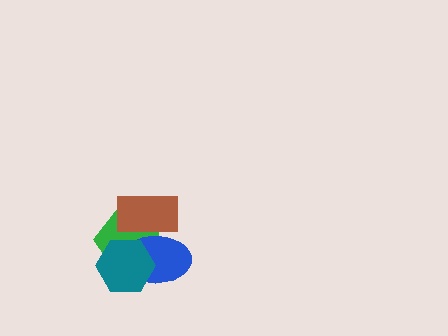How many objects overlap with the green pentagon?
3 objects overlap with the green pentagon.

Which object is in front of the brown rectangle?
The blue ellipse is in front of the brown rectangle.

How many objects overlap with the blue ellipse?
3 objects overlap with the blue ellipse.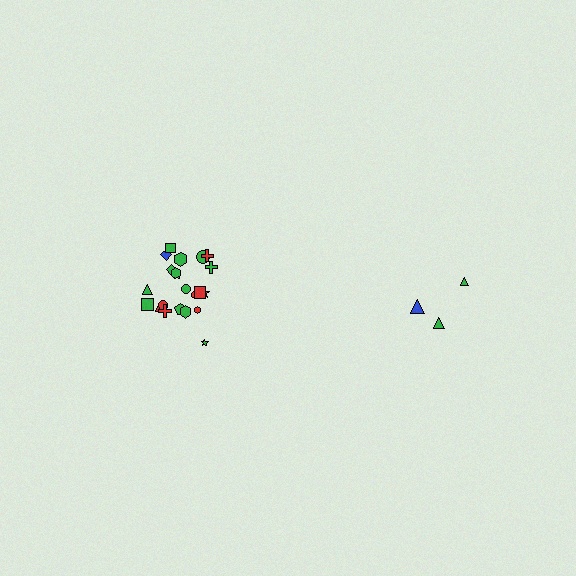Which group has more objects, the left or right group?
The left group.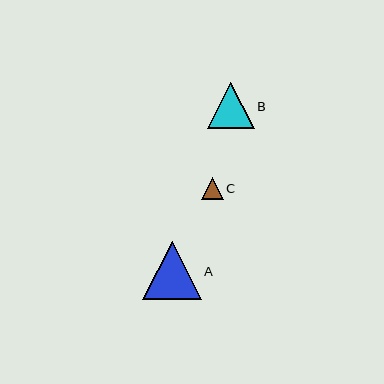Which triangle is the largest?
Triangle A is the largest with a size of approximately 59 pixels.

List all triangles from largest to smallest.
From largest to smallest: A, B, C.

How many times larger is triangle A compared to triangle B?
Triangle A is approximately 1.3 times the size of triangle B.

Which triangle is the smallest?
Triangle C is the smallest with a size of approximately 22 pixels.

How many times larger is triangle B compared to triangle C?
Triangle B is approximately 2.1 times the size of triangle C.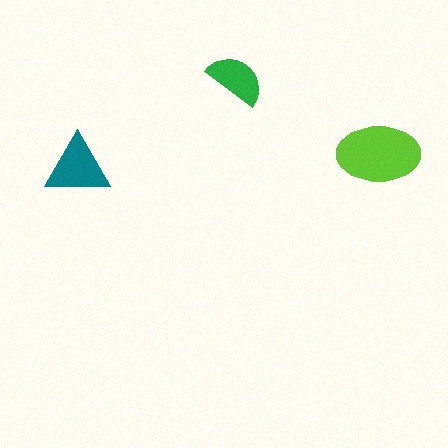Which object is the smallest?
The green semicircle.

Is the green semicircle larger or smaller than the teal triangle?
Smaller.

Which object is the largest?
The lime ellipse.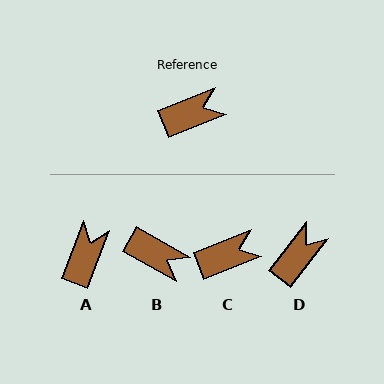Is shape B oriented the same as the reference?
No, it is off by about 51 degrees.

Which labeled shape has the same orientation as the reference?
C.